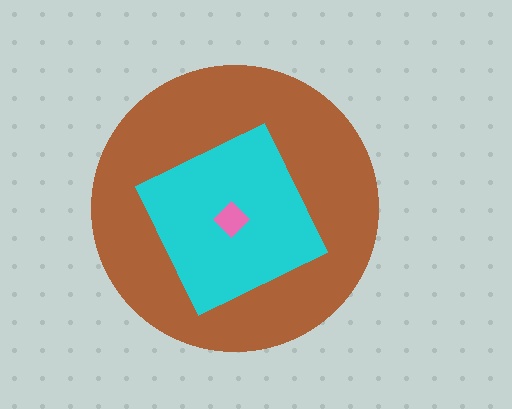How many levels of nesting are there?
3.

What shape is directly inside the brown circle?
The cyan square.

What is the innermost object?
The pink diamond.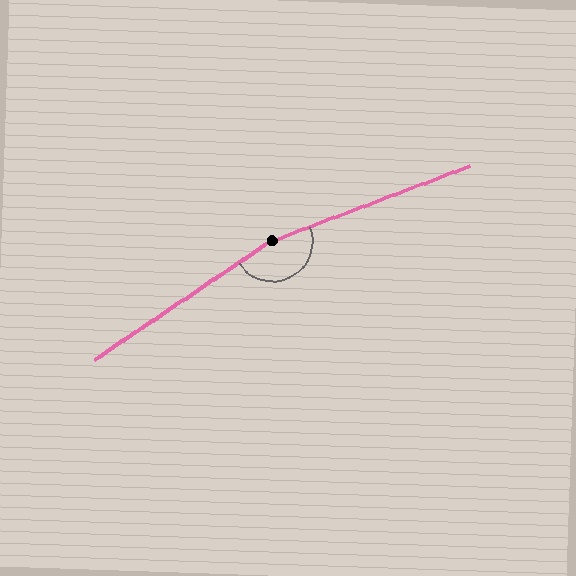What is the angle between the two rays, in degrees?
Approximately 167 degrees.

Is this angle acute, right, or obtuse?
It is obtuse.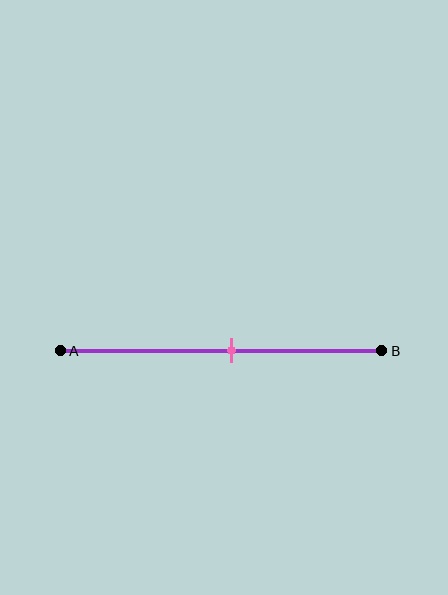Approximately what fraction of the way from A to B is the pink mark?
The pink mark is approximately 55% of the way from A to B.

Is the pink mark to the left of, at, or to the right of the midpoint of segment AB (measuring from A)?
The pink mark is to the right of the midpoint of segment AB.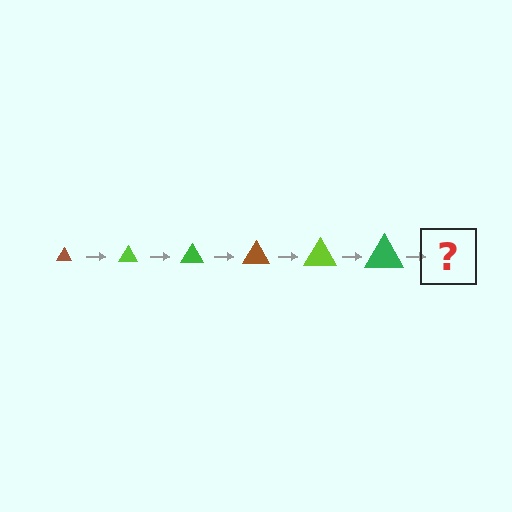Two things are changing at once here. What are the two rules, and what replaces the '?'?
The two rules are that the triangle grows larger each step and the color cycles through brown, lime, and green. The '?' should be a brown triangle, larger than the previous one.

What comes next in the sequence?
The next element should be a brown triangle, larger than the previous one.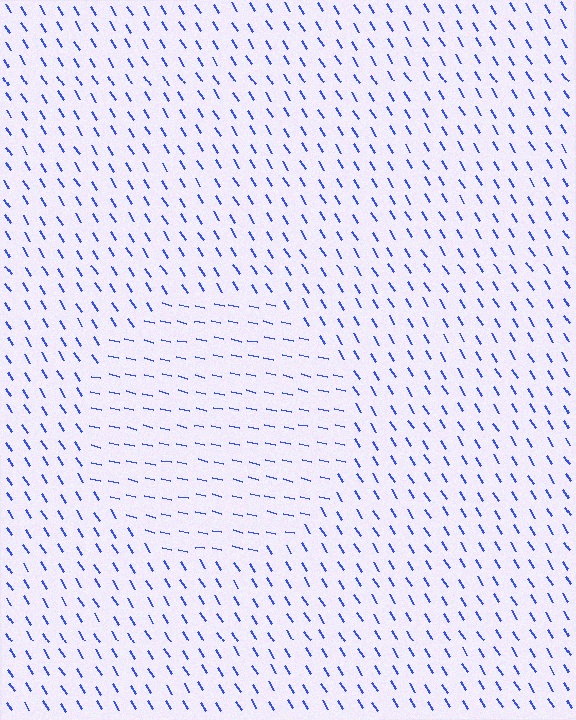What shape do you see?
I see a circle.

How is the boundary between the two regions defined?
The boundary is defined purely by a change in line orientation (approximately 45 degrees difference). All lines are the same color and thickness.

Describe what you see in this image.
The image is filled with small blue line segments. A circle region in the image has lines oriented differently from the surrounding lines, creating a visible texture boundary.